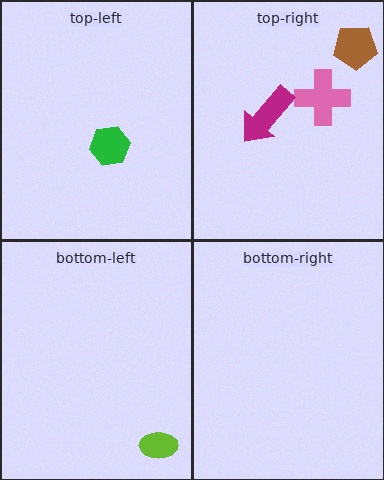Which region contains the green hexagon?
The top-left region.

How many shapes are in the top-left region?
1.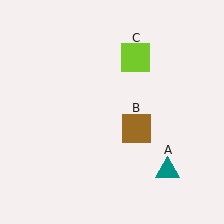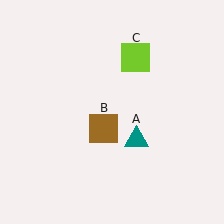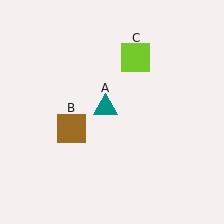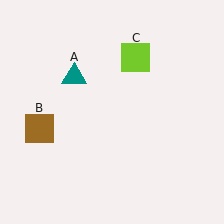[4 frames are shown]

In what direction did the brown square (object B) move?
The brown square (object B) moved left.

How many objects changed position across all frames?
2 objects changed position: teal triangle (object A), brown square (object B).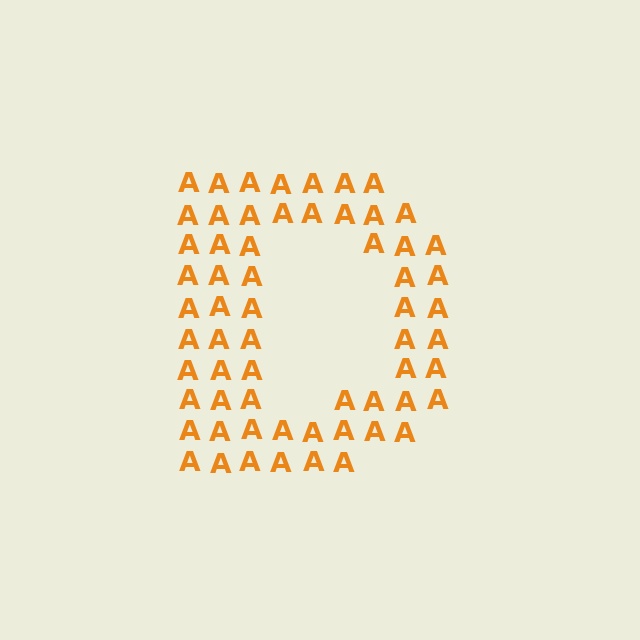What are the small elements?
The small elements are letter A's.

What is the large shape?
The large shape is the letter D.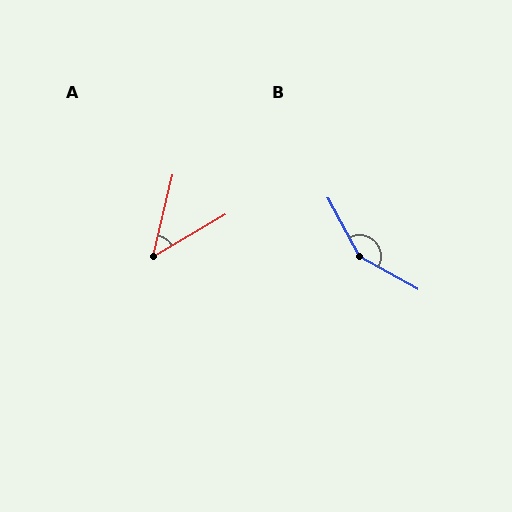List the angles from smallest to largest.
A (46°), B (147°).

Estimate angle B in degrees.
Approximately 147 degrees.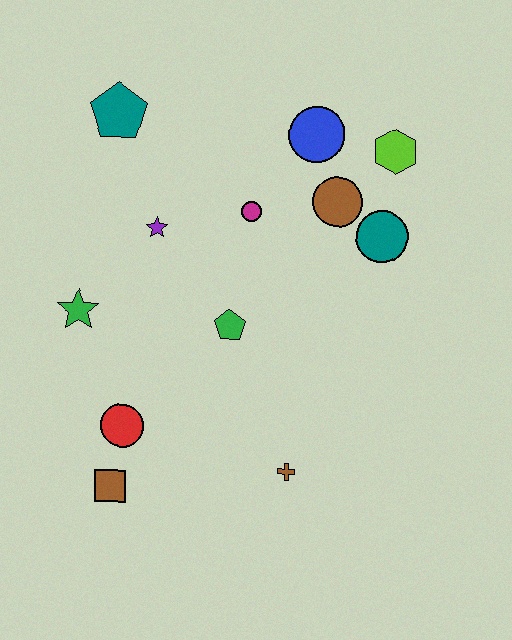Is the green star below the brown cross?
No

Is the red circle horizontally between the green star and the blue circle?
Yes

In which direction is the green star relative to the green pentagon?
The green star is to the left of the green pentagon.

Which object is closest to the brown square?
The red circle is closest to the brown square.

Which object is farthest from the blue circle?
The brown square is farthest from the blue circle.